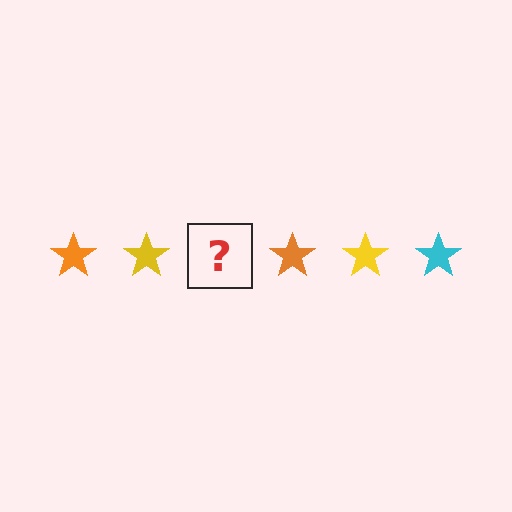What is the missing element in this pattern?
The missing element is a cyan star.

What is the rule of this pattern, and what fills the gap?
The rule is that the pattern cycles through orange, yellow, cyan stars. The gap should be filled with a cyan star.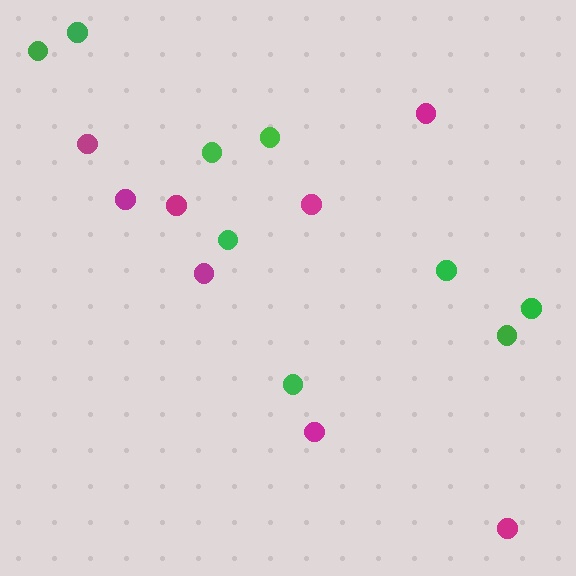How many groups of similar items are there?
There are 2 groups: one group of magenta circles (8) and one group of green circles (9).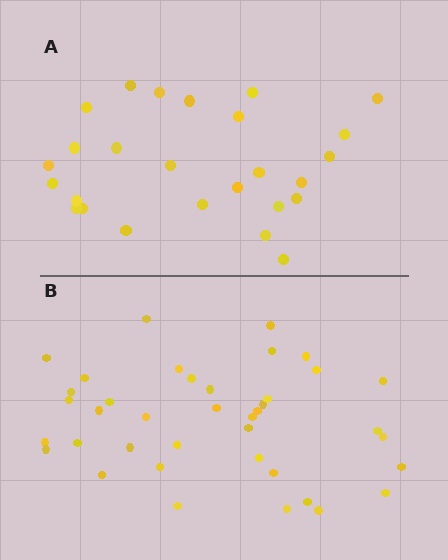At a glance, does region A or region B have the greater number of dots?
Region B (the bottom region) has more dots.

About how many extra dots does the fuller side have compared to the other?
Region B has approximately 15 more dots than region A.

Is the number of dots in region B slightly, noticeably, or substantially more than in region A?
Region B has substantially more. The ratio is roughly 1.5 to 1.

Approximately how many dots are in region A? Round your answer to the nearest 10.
About 30 dots. (The exact count is 26, which rounds to 30.)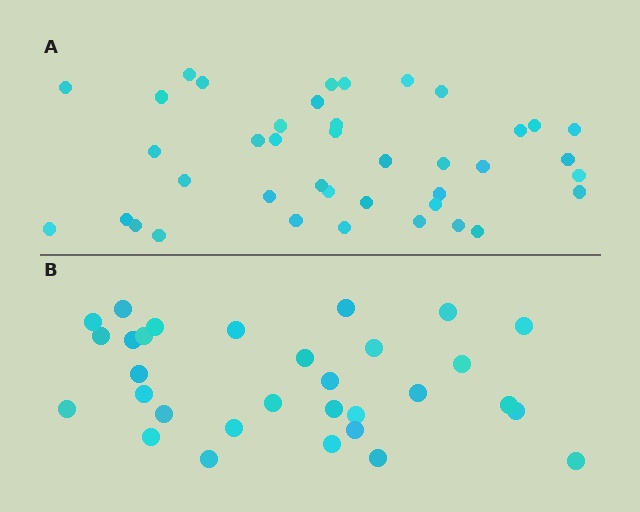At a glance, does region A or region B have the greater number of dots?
Region A (the top region) has more dots.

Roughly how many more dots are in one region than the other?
Region A has roughly 8 or so more dots than region B.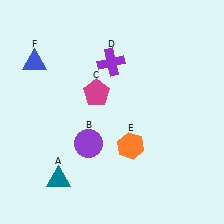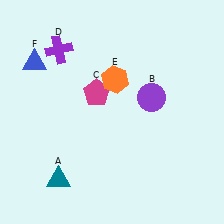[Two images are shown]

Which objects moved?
The objects that moved are: the purple circle (B), the purple cross (D), the orange hexagon (E).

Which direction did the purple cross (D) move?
The purple cross (D) moved left.